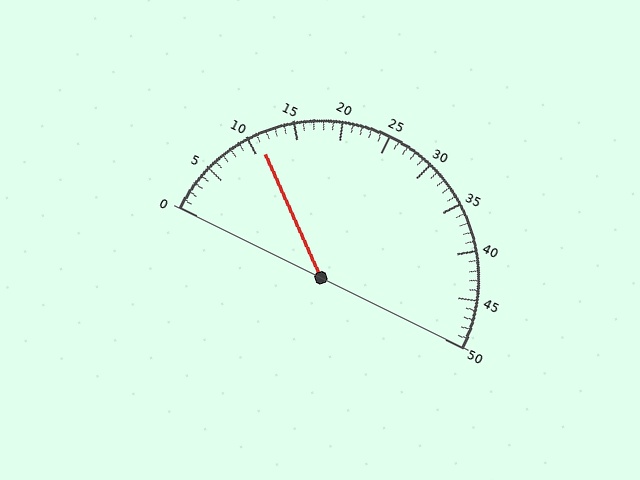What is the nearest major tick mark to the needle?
The nearest major tick mark is 10.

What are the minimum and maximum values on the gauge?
The gauge ranges from 0 to 50.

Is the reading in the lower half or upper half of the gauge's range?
The reading is in the lower half of the range (0 to 50).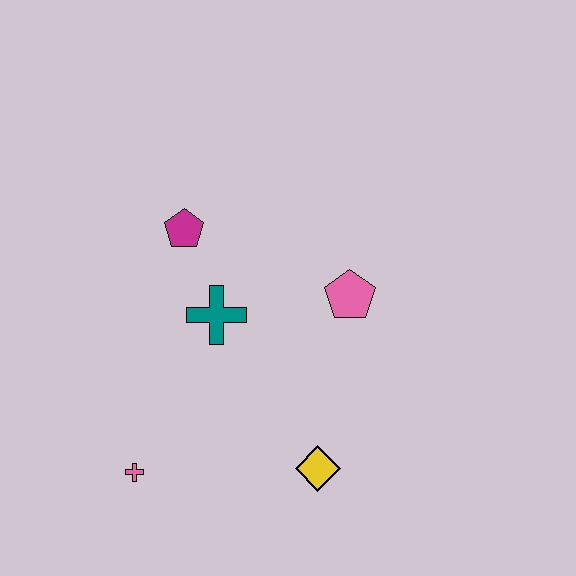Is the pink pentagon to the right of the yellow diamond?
Yes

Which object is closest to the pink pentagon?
The teal cross is closest to the pink pentagon.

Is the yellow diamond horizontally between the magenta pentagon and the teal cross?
No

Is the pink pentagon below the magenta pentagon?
Yes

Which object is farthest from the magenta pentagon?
The yellow diamond is farthest from the magenta pentagon.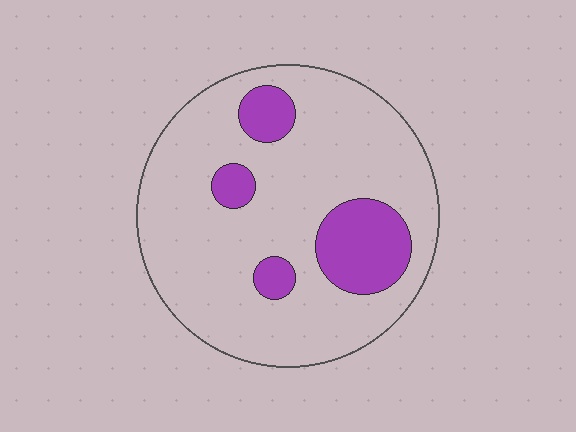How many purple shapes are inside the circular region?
4.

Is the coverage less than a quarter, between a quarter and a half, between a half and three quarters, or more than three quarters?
Less than a quarter.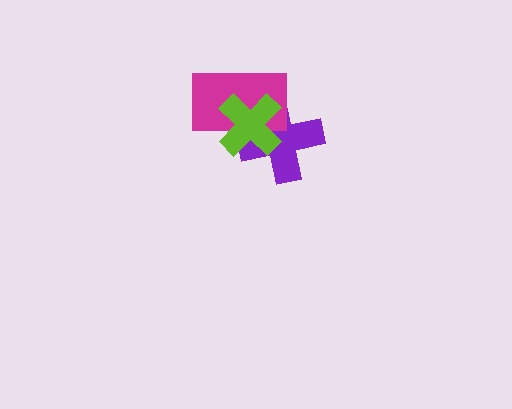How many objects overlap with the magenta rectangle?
2 objects overlap with the magenta rectangle.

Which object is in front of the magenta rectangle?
The lime cross is in front of the magenta rectangle.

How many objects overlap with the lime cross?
2 objects overlap with the lime cross.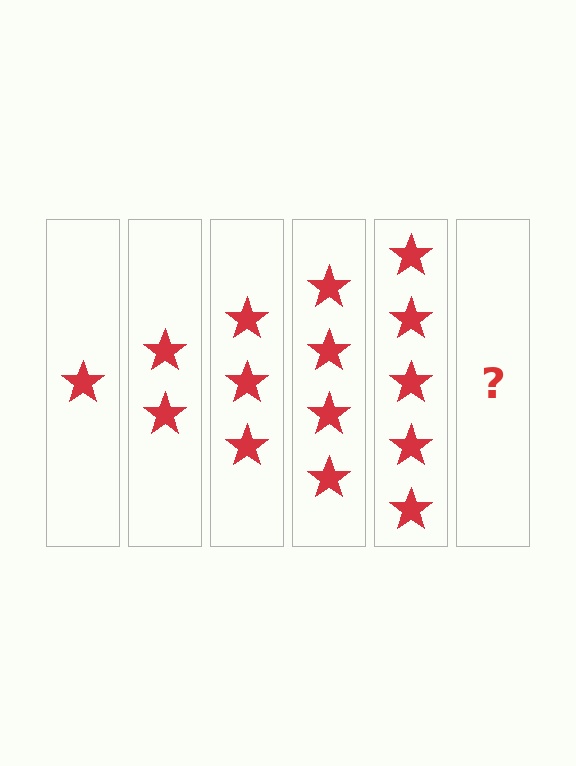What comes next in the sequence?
The next element should be 6 stars.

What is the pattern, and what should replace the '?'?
The pattern is that each step adds one more star. The '?' should be 6 stars.